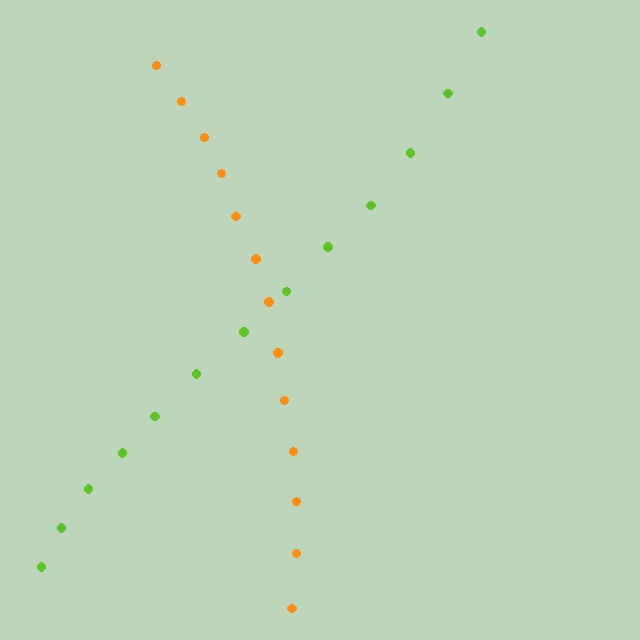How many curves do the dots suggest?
There are 2 distinct paths.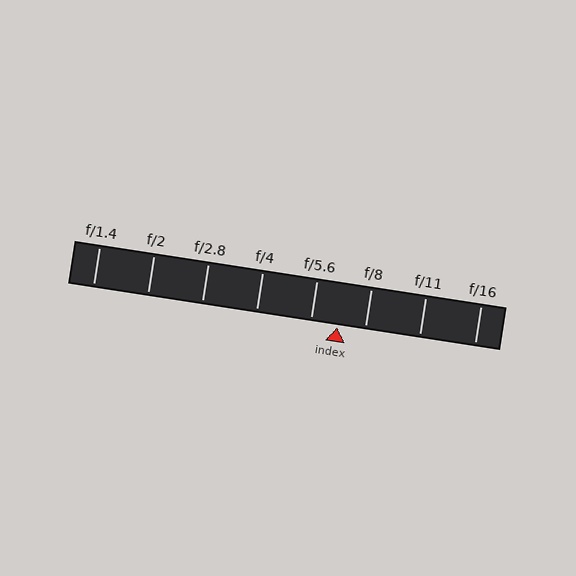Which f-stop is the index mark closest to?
The index mark is closest to f/5.6.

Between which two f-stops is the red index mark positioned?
The index mark is between f/5.6 and f/8.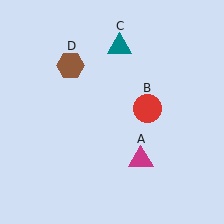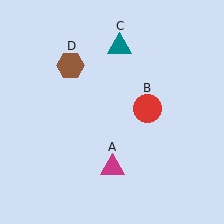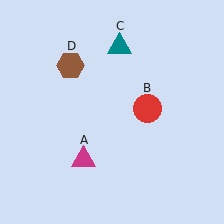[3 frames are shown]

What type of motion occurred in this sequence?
The magenta triangle (object A) rotated clockwise around the center of the scene.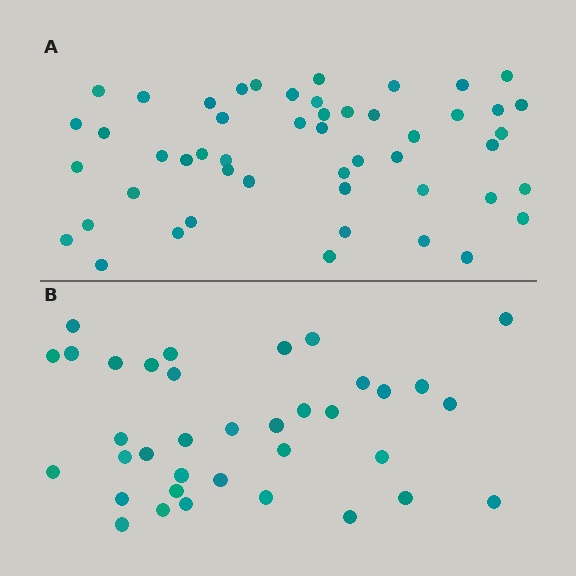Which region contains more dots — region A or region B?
Region A (the top region) has more dots.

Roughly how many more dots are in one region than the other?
Region A has approximately 15 more dots than region B.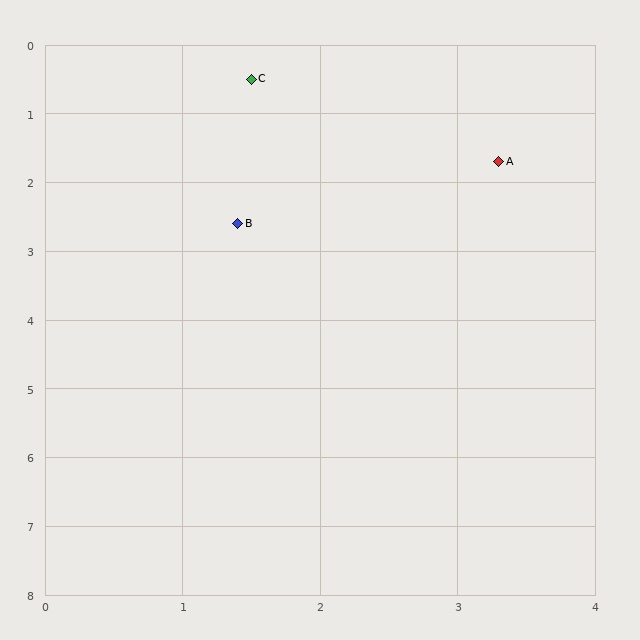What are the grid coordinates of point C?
Point C is at approximately (1.5, 0.5).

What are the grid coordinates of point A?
Point A is at approximately (3.3, 1.7).